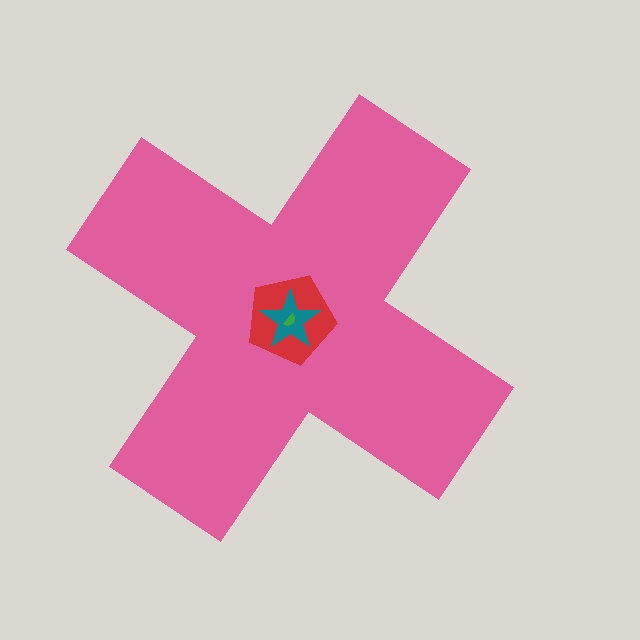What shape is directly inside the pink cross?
The red pentagon.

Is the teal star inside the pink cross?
Yes.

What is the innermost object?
The green semicircle.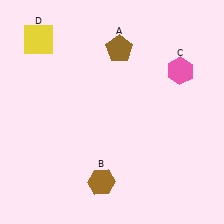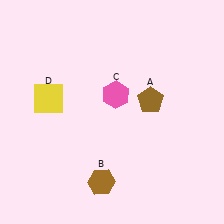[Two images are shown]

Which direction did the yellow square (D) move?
The yellow square (D) moved down.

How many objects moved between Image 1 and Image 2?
3 objects moved between the two images.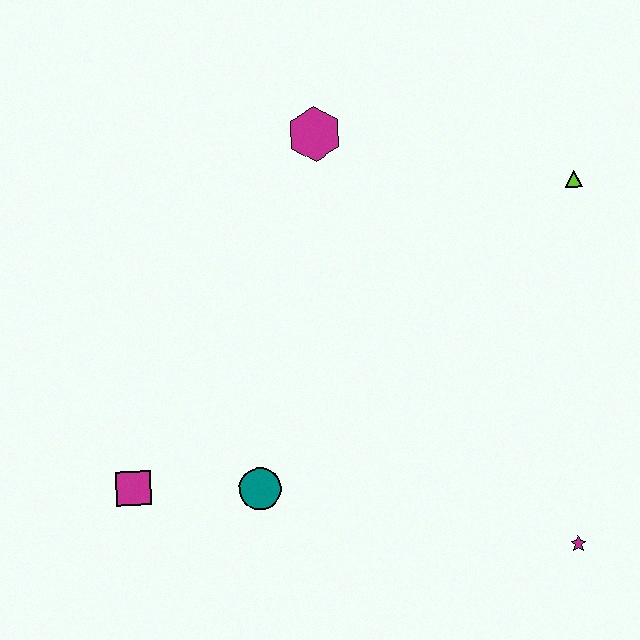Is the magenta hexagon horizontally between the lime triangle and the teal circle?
Yes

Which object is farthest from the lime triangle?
The magenta square is farthest from the lime triangle.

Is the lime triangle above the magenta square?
Yes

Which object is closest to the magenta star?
The teal circle is closest to the magenta star.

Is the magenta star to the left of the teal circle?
No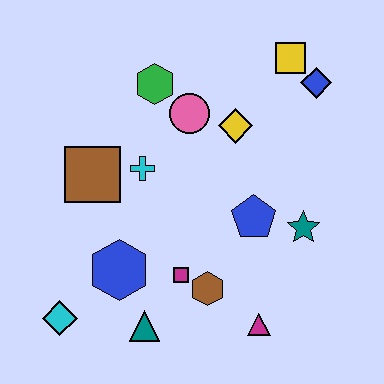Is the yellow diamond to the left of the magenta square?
No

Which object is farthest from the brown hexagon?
The yellow square is farthest from the brown hexagon.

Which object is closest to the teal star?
The blue pentagon is closest to the teal star.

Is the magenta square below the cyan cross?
Yes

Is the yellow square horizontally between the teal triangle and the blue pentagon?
No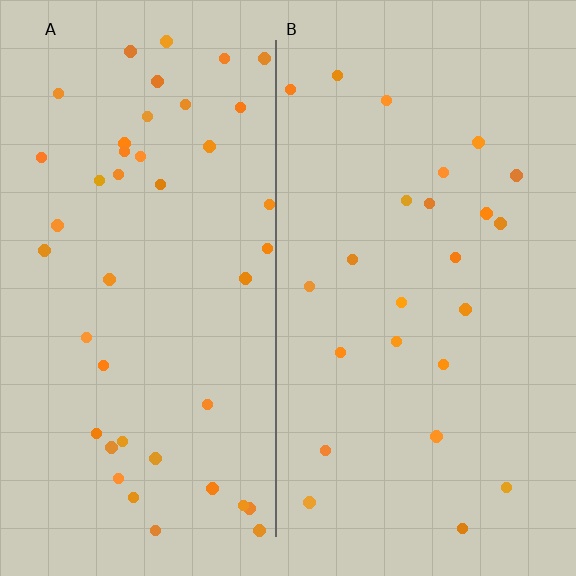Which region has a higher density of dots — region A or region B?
A (the left).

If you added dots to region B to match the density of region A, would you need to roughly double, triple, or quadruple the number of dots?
Approximately double.